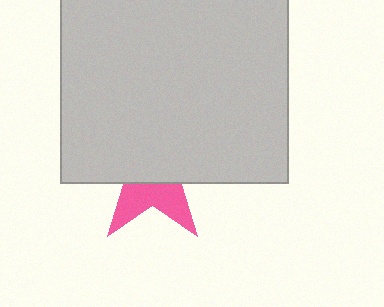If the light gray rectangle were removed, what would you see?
You would see the complete pink star.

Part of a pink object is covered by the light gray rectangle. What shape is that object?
It is a star.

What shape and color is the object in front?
The object in front is a light gray rectangle.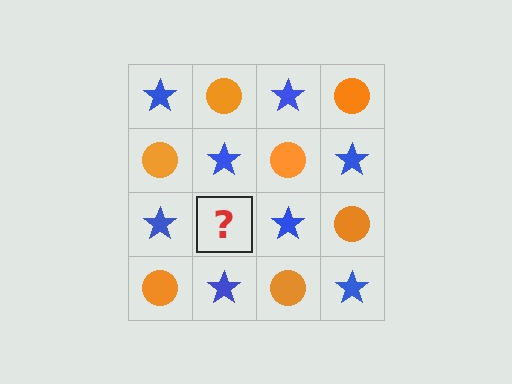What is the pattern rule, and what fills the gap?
The rule is that it alternates blue star and orange circle in a checkerboard pattern. The gap should be filled with an orange circle.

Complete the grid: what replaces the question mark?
The question mark should be replaced with an orange circle.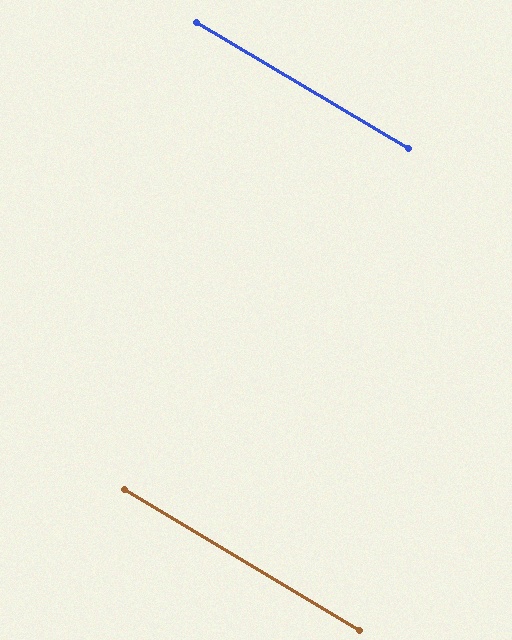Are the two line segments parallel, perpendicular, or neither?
Parallel — their directions differ by only 0.2°.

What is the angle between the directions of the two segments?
Approximately 0 degrees.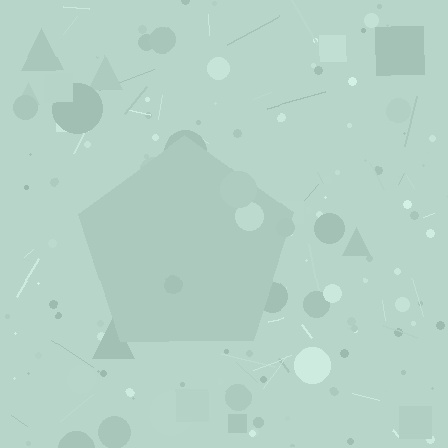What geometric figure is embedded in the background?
A pentagon is embedded in the background.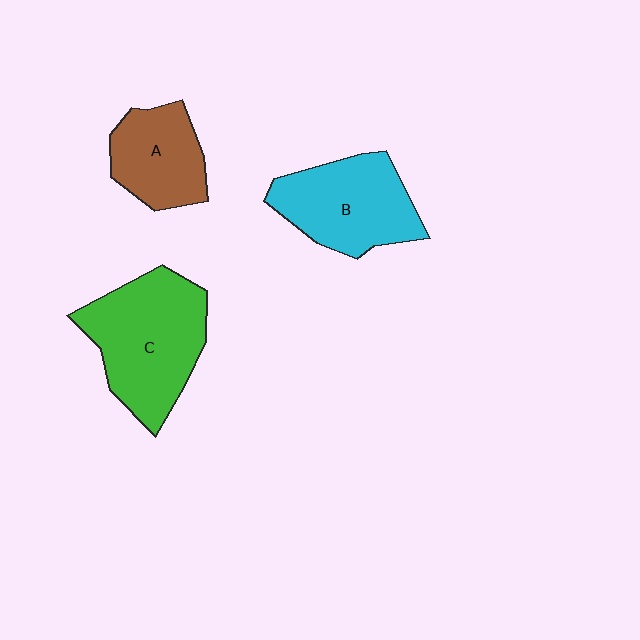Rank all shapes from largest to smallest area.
From largest to smallest: C (green), B (cyan), A (brown).